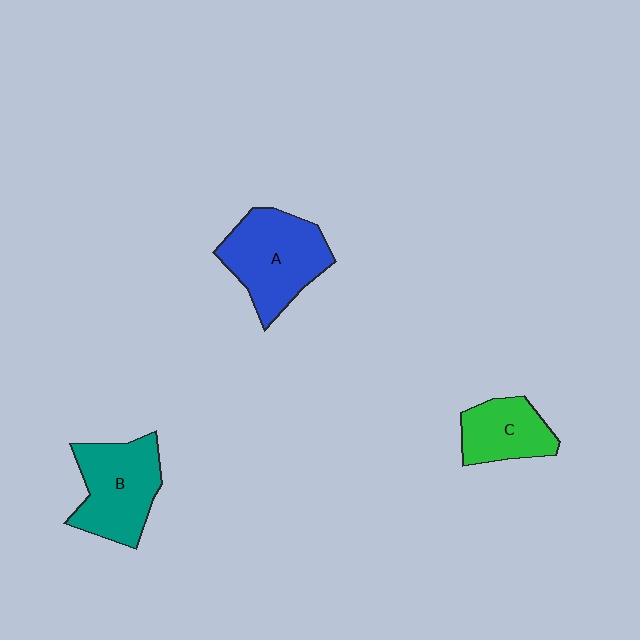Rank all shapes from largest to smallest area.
From largest to smallest: A (blue), B (teal), C (green).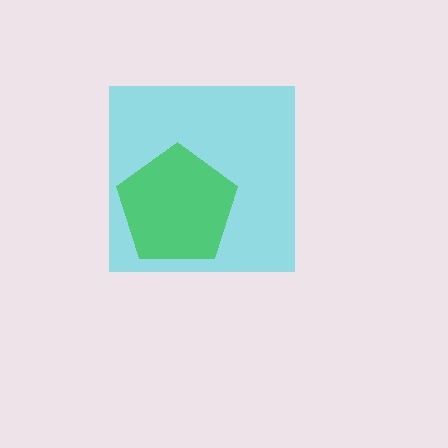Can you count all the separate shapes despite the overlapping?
Yes, there are 2 separate shapes.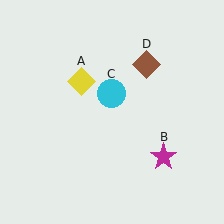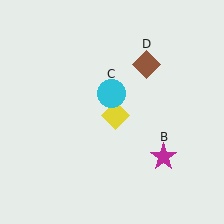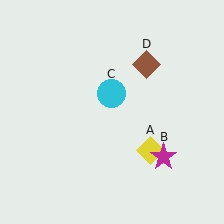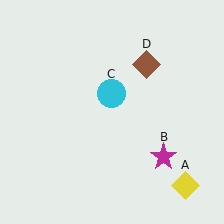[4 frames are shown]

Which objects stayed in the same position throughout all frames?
Magenta star (object B) and cyan circle (object C) and brown diamond (object D) remained stationary.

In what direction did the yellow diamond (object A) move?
The yellow diamond (object A) moved down and to the right.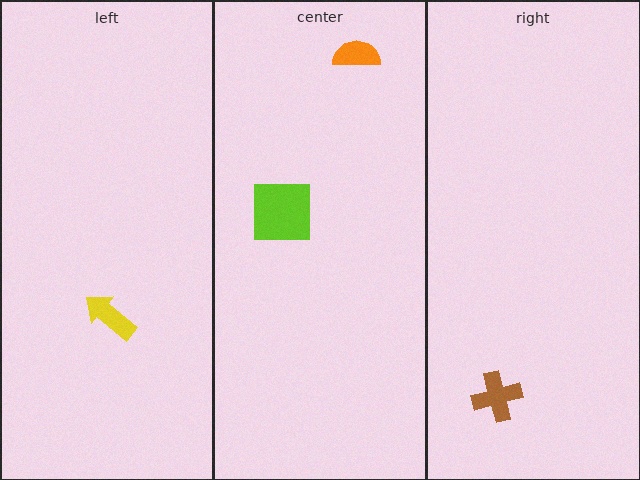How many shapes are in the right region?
1.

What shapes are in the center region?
The lime square, the orange semicircle.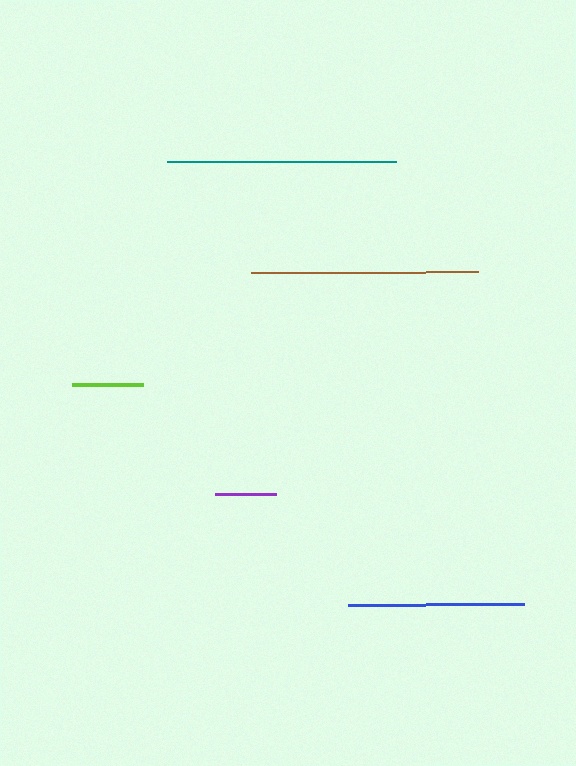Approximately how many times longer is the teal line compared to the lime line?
The teal line is approximately 3.2 times the length of the lime line.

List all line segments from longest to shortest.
From longest to shortest: teal, brown, blue, lime, purple.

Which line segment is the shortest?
The purple line is the shortest at approximately 60 pixels.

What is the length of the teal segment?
The teal segment is approximately 229 pixels long.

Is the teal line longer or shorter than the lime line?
The teal line is longer than the lime line.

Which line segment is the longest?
The teal line is the longest at approximately 229 pixels.